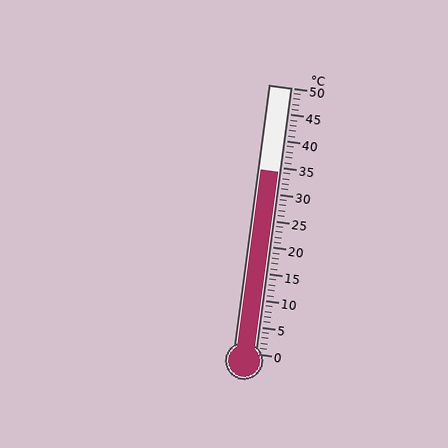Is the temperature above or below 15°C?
The temperature is above 15°C.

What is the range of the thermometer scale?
The thermometer scale ranges from 0°C to 50°C.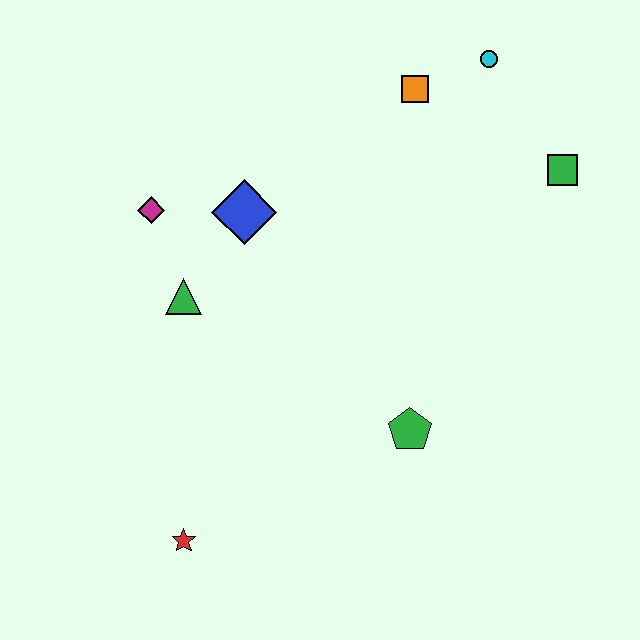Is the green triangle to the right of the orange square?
No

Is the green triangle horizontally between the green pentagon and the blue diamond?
No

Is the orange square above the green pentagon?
Yes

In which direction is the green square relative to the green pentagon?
The green square is above the green pentagon.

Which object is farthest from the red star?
The cyan circle is farthest from the red star.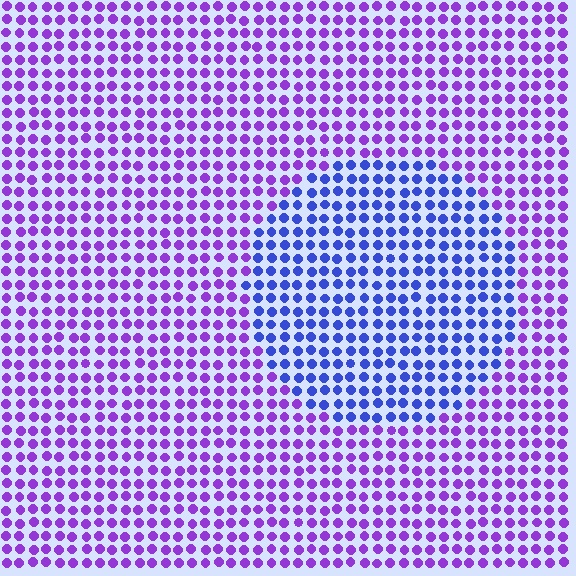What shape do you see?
I see a circle.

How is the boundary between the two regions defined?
The boundary is defined purely by a slight shift in hue (about 43 degrees). Spacing, size, and orientation are identical on both sides.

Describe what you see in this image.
The image is filled with small purple elements in a uniform arrangement. A circle-shaped region is visible where the elements are tinted to a slightly different hue, forming a subtle color boundary.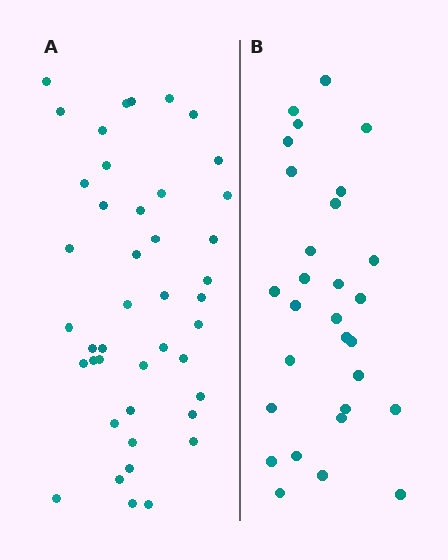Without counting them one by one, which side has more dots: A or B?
Region A (the left region) has more dots.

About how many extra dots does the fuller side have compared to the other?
Region A has approximately 15 more dots than region B.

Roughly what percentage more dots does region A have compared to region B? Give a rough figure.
About 50% more.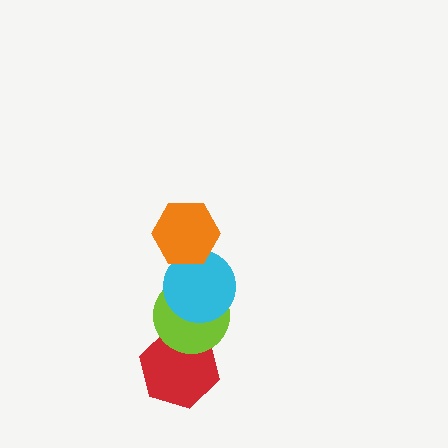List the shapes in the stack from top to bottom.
From top to bottom: the orange hexagon, the cyan circle, the lime circle, the red hexagon.